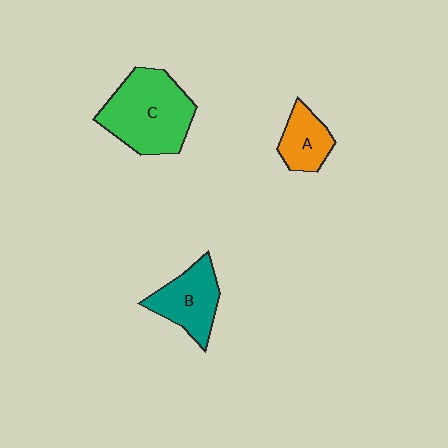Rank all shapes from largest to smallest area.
From largest to smallest: C (green), B (teal), A (orange).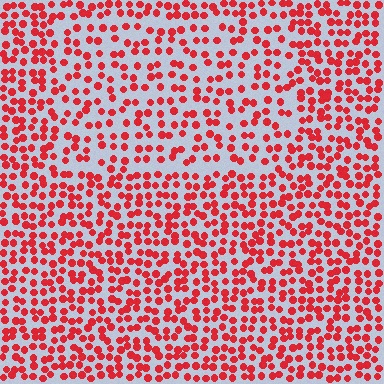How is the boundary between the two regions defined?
The boundary is defined by a change in element density (approximately 1.5x ratio). All elements are the same color, size, and shape.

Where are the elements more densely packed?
The elements are more densely packed outside the rectangle boundary.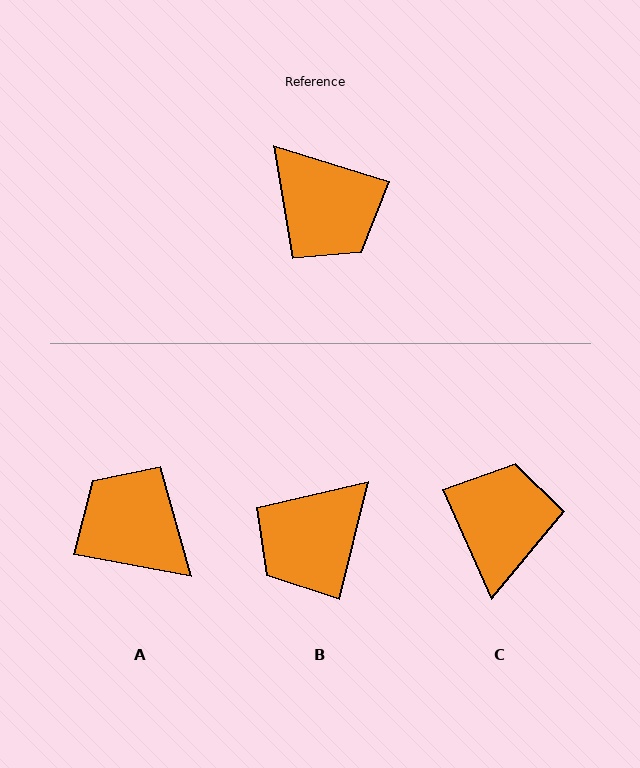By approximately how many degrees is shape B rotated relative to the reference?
Approximately 87 degrees clockwise.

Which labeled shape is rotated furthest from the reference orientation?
A, about 173 degrees away.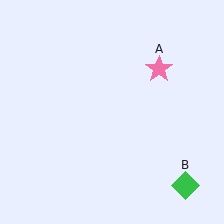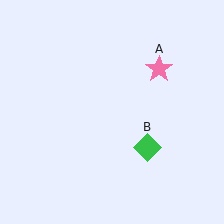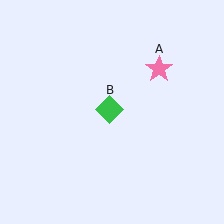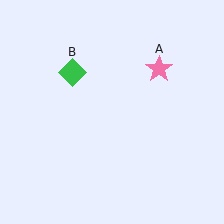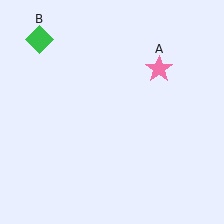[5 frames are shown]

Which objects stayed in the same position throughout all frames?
Pink star (object A) remained stationary.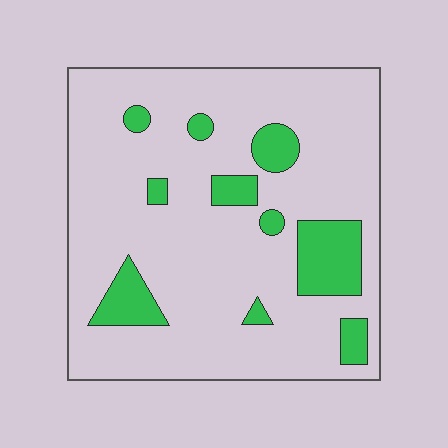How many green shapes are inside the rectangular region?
10.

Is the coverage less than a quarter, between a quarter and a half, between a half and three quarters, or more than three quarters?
Less than a quarter.